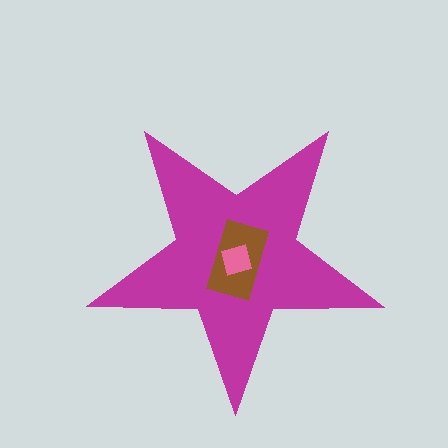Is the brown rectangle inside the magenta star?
Yes.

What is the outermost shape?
The magenta star.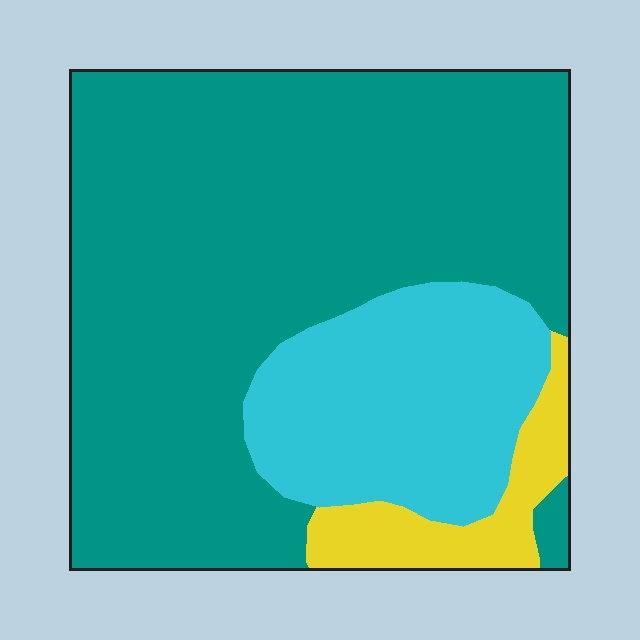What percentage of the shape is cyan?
Cyan covers 22% of the shape.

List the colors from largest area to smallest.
From largest to smallest: teal, cyan, yellow.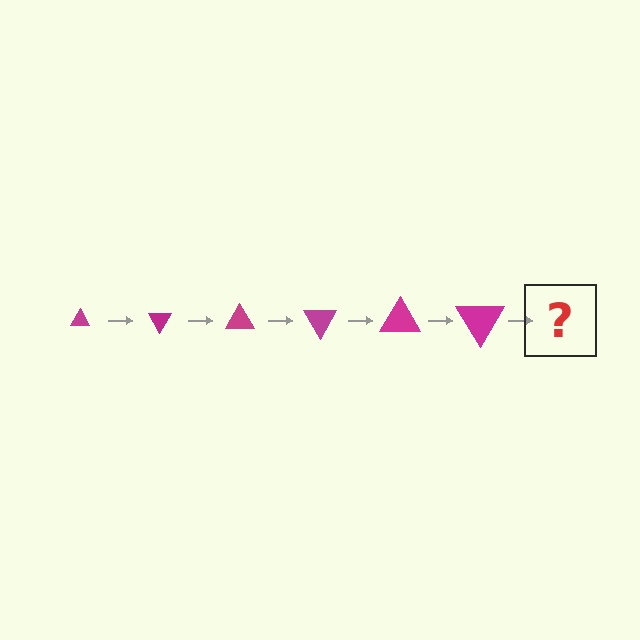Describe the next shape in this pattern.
It should be a triangle, larger than the previous one and rotated 360 degrees from the start.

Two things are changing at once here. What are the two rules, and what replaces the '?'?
The two rules are that the triangle grows larger each step and it rotates 60 degrees each step. The '?' should be a triangle, larger than the previous one and rotated 360 degrees from the start.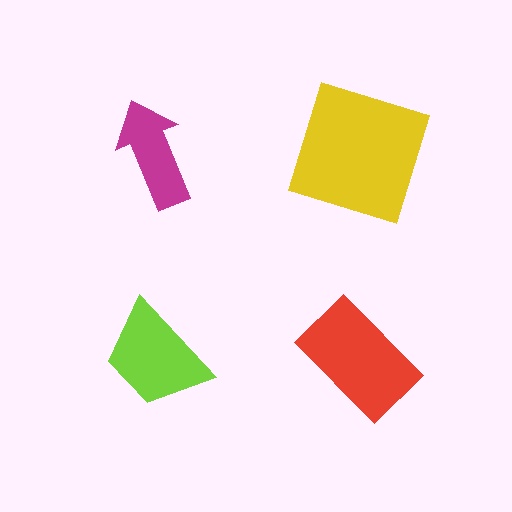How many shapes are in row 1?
2 shapes.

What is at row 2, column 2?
A red rectangle.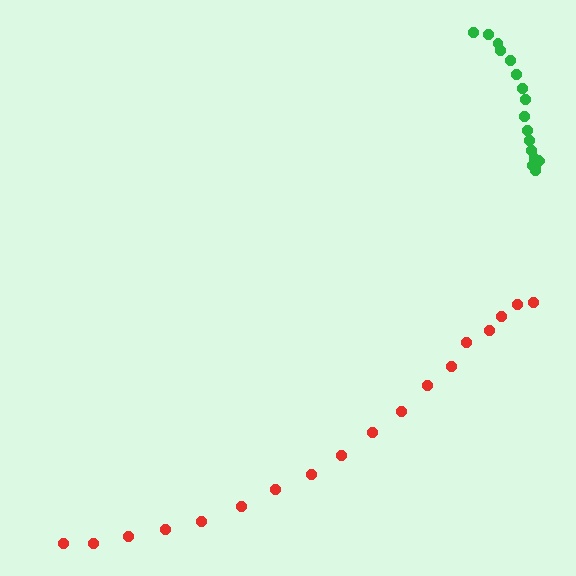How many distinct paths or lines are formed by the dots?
There are 2 distinct paths.